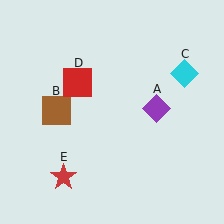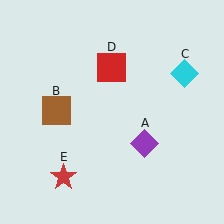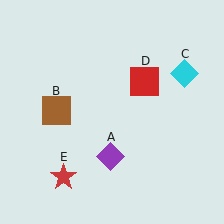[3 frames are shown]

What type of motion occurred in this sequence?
The purple diamond (object A), red square (object D) rotated clockwise around the center of the scene.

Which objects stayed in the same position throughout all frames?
Brown square (object B) and cyan diamond (object C) and red star (object E) remained stationary.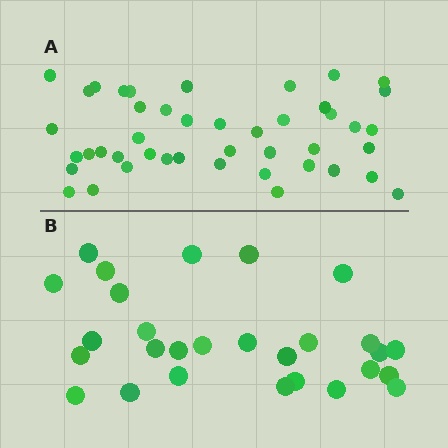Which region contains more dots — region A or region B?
Region A (the top region) has more dots.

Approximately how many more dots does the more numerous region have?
Region A has approximately 15 more dots than region B.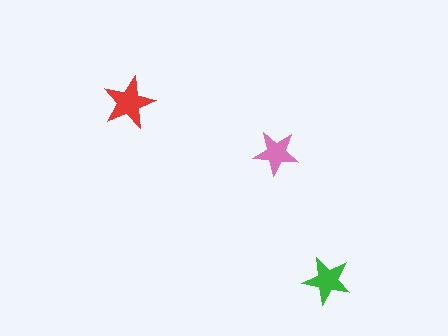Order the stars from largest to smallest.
the red one, the green one, the pink one.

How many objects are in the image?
There are 3 objects in the image.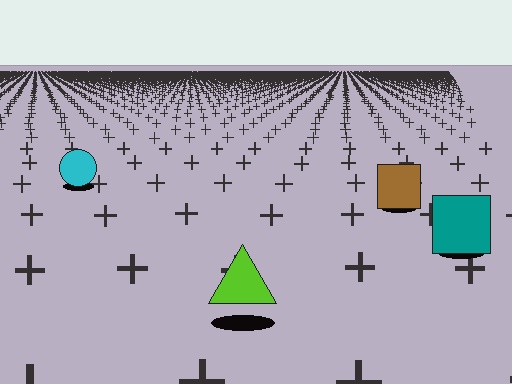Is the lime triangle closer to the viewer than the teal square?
Yes. The lime triangle is closer — you can tell from the texture gradient: the ground texture is coarser near it.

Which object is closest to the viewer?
The lime triangle is closest. The texture marks near it are larger and more spread out.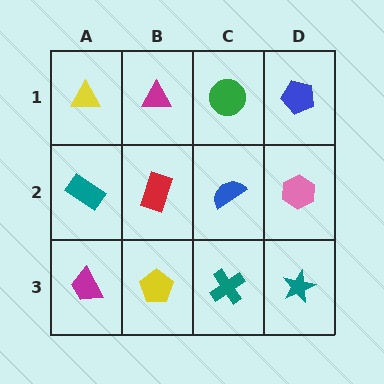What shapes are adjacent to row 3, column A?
A teal rectangle (row 2, column A), a yellow pentagon (row 3, column B).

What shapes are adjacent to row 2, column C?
A green circle (row 1, column C), a teal cross (row 3, column C), a red rectangle (row 2, column B), a pink hexagon (row 2, column D).